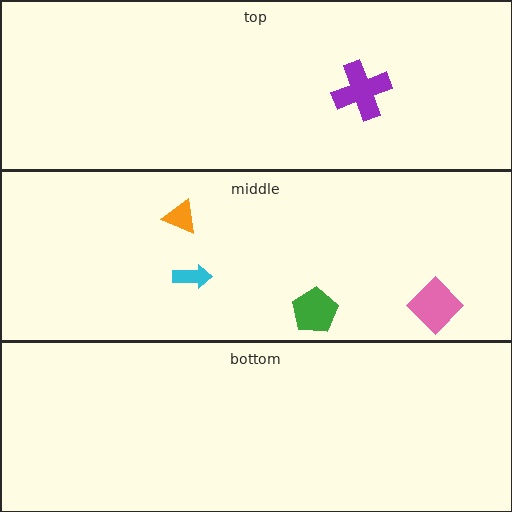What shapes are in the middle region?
The pink diamond, the orange triangle, the green pentagon, the cyan arrow.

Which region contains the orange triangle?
The middle region.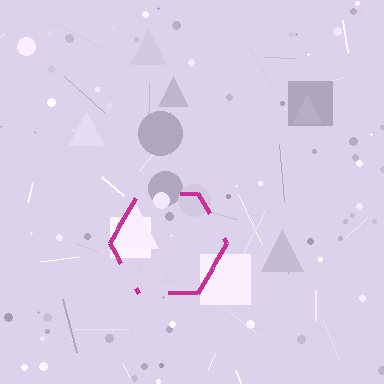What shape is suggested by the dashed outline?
The dashed outline suggests a hexagon.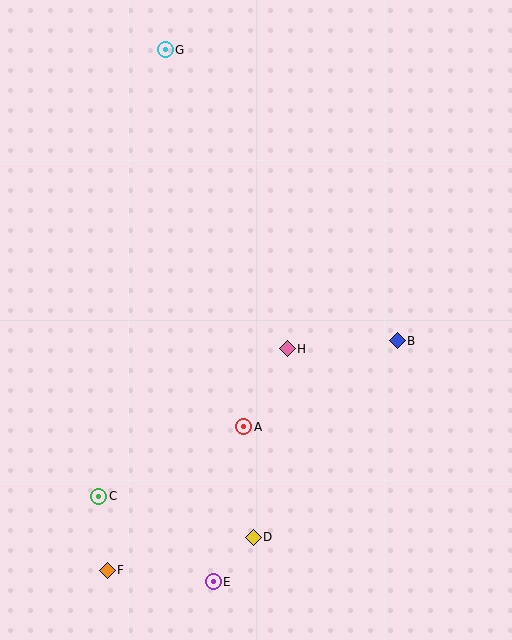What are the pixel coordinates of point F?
Point F is at (107, 570).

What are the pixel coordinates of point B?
Point B is at (397, 341).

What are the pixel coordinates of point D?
Point D is at (253, 537).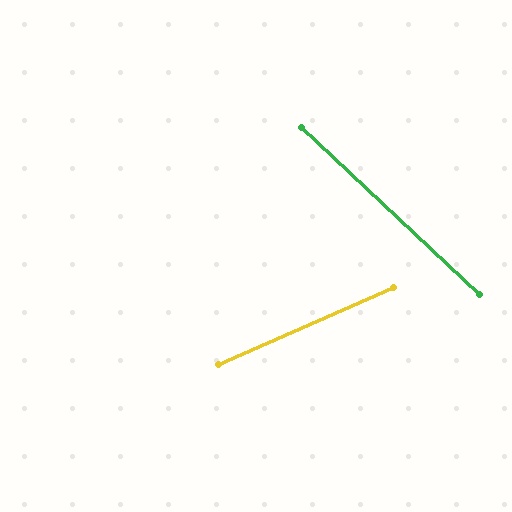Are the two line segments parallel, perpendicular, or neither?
Neither parallel nor perpendicular — they differ by about 67°.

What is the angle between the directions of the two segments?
Approximately 67 degrees.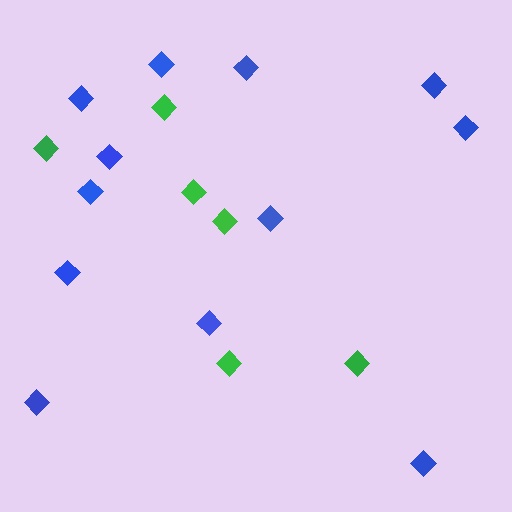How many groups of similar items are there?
There are 2 groups: one group of blue diamonds (12) and one group of green diamonds (6).